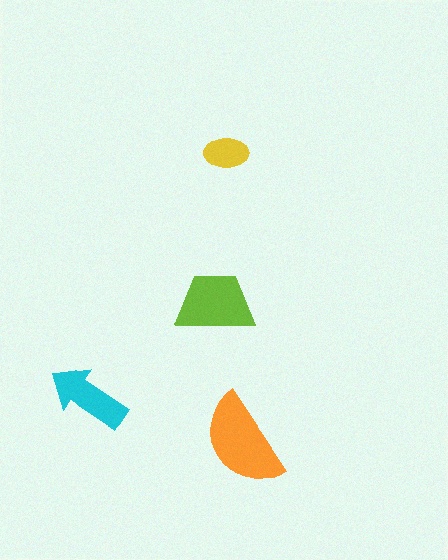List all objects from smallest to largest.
The yellow ellipse, the cyan arrow, the lime trapezoid, the orange semicircle.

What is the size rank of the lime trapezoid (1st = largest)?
2nd.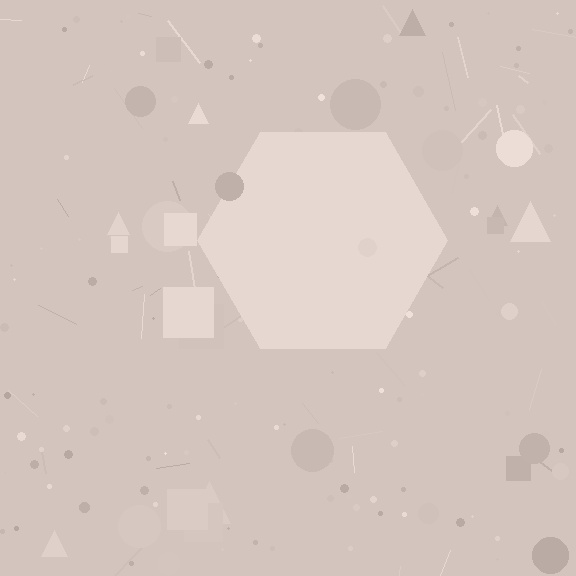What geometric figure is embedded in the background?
A hexagon is embedded in the background.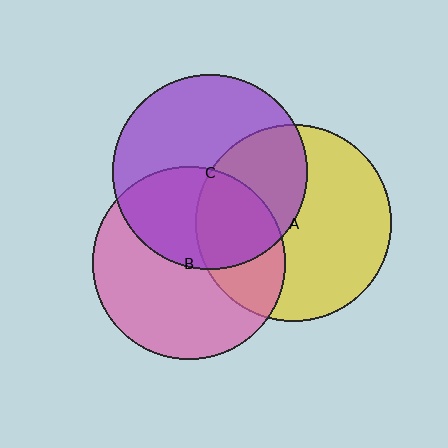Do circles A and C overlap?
Yes.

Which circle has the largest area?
Circle A (yellow).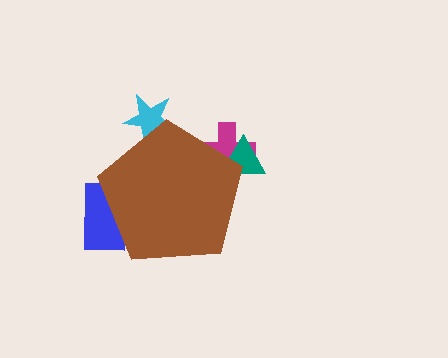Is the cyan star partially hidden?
Yes, the cyan star is partially hidden behind the brown pentagon.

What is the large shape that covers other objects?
A brown pentagon.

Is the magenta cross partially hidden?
Yes, the magenta cross is partially hidden behind the brown pentagon.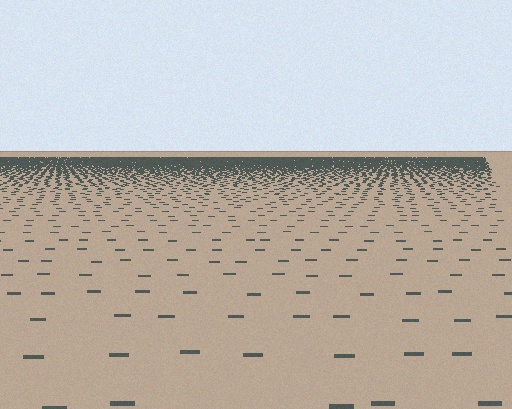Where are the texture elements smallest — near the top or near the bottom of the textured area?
Near the top.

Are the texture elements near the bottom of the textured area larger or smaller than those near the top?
Larger. Near the bottom, elements are closer to the viewer and appear at a bigger on-screen size.